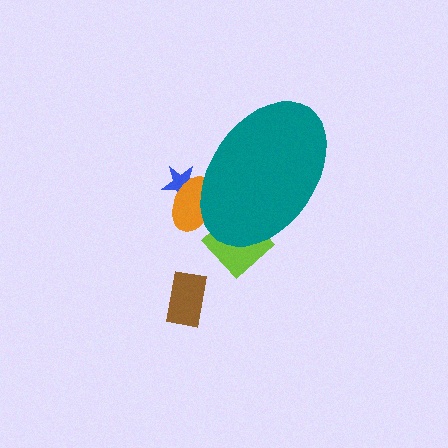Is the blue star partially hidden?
Yes, the blue star is partially hidden behind the teal ellipse.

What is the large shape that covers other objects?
A teal ellipse.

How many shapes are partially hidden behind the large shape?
3 shapes are partially hidden.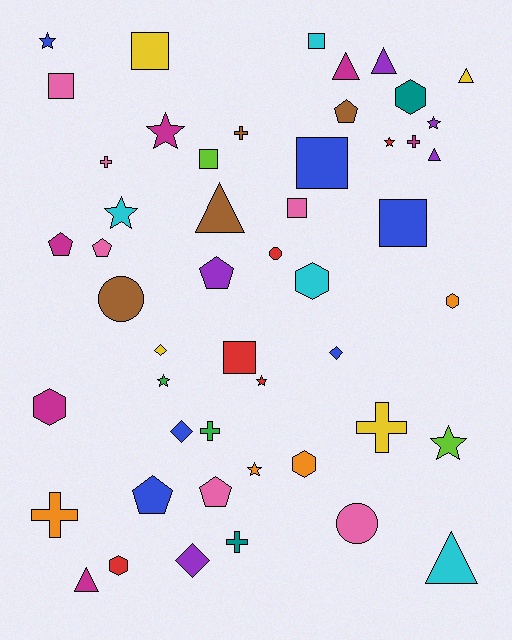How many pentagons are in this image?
There are 6 pentagons.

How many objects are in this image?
There are 50 objects.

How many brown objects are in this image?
There are 4 brown objects.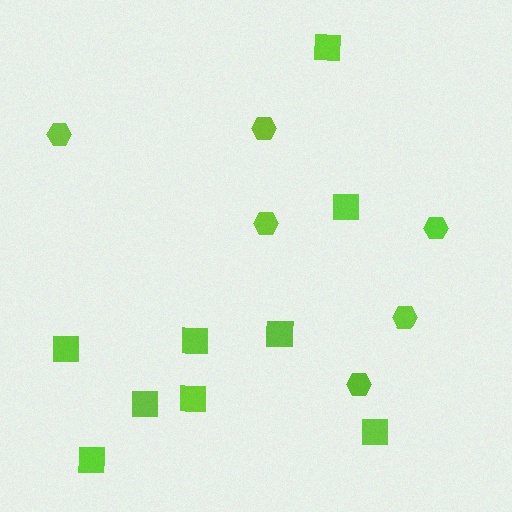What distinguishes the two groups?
There are 2 groups: one group of hexagons (6) and one group of squares (9).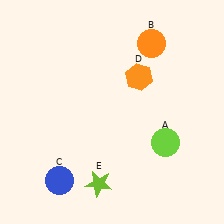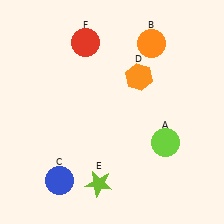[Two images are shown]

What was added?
A red circle (F) was added in Image 2.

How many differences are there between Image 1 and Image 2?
There is 1 difference between the two images.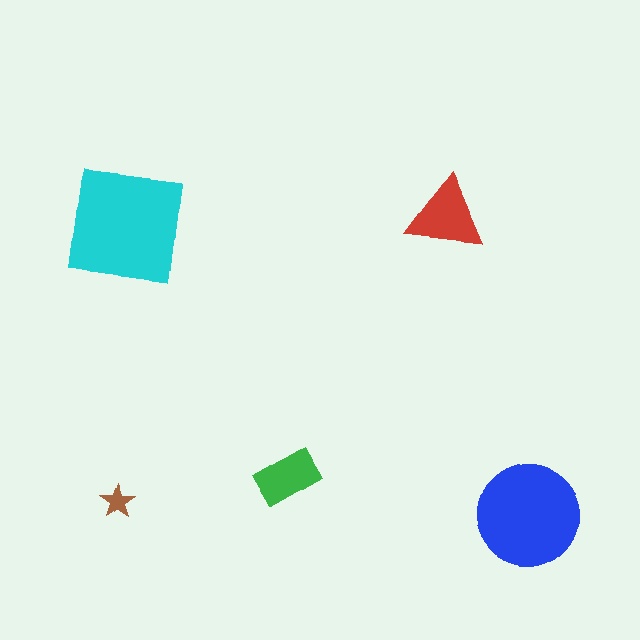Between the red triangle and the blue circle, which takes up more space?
The blue circle.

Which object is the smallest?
The brown star.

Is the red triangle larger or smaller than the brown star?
Larger.